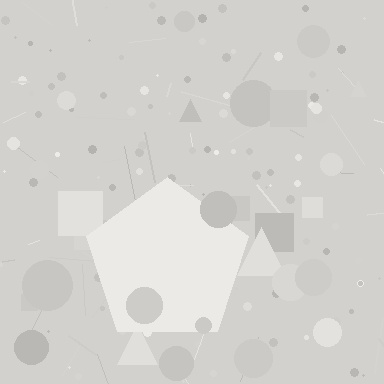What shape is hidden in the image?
A pentagon is hidden in the image.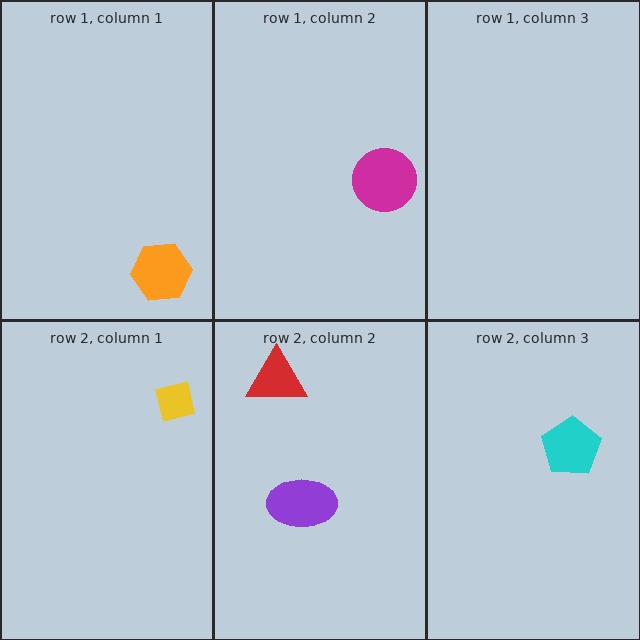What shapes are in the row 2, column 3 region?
The cyan pentagon.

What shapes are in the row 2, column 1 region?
The yellow square.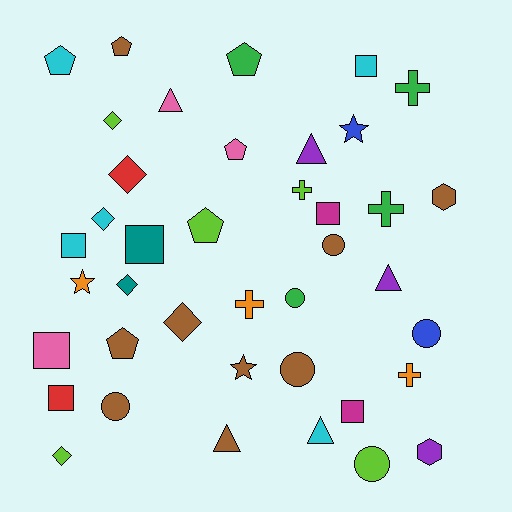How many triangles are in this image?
There are 5 triangles.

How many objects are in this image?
There are 40 objects.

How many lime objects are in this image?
There are 5 lime objects.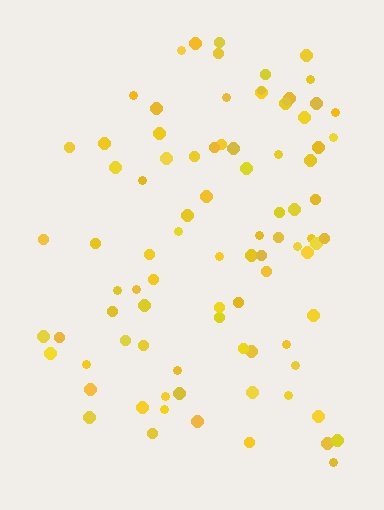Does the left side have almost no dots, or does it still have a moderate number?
Still a moderate number, just noticeably fewer than the right.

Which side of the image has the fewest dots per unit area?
The left.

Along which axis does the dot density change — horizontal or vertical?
Horizontal.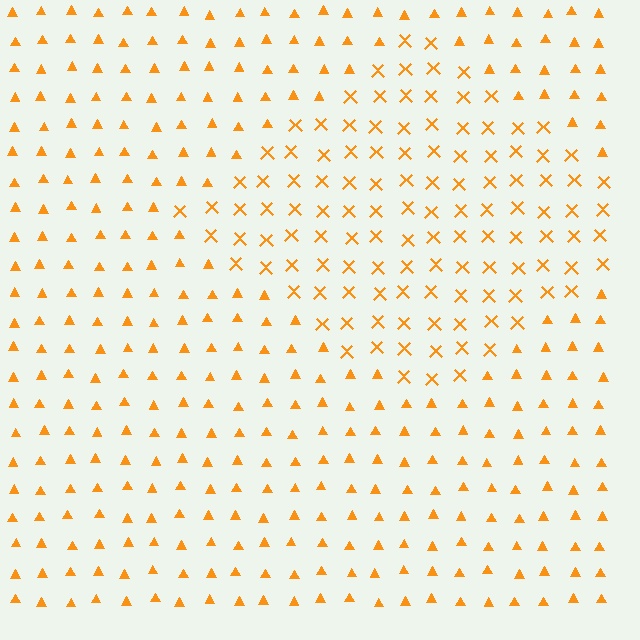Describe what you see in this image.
The image is filled with small orange elements arranged in a uniform grid. A diamond-shaped region contains X marks, while the surrounding area contains triangles. The boundary is defined purely by the change in element shape.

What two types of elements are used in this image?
The image uses X marks inside the diamond region and triangles outside it.